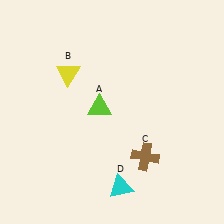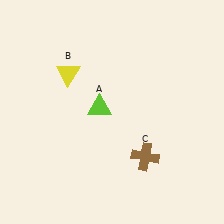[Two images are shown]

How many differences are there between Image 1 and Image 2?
There is 1 difference between the two images.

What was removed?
The cyan triangle (D) was removed in Image 2.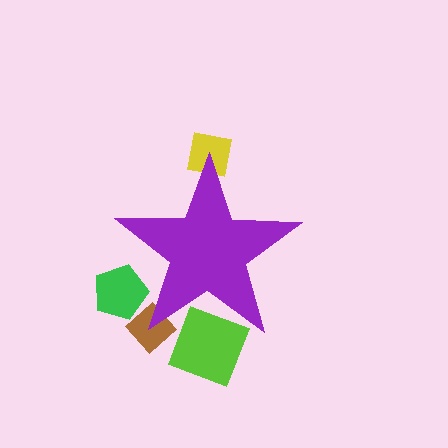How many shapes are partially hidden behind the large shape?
4 shapes are partially hidden.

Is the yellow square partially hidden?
Yes, the yellow square is partially hidden behind the purple star.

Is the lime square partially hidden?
Yes, the lime square is partially hidden behind the purple star.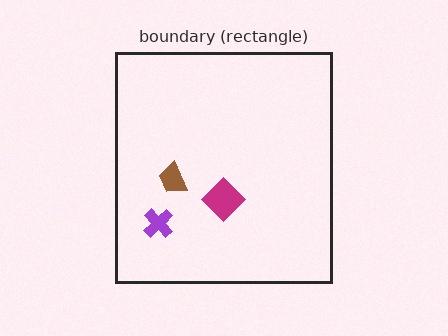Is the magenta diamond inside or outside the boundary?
Inside.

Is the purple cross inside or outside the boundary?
Inside.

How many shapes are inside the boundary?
3 inside, 0 outside.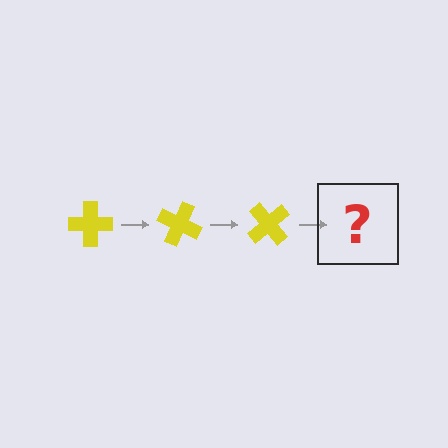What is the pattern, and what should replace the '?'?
The pattern is that the cross rotates 25 degrees each step. The '?' should be a yellow cross rotated 75 degrees.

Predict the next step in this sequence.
The next step is a yellow cross rotated 75 degrees.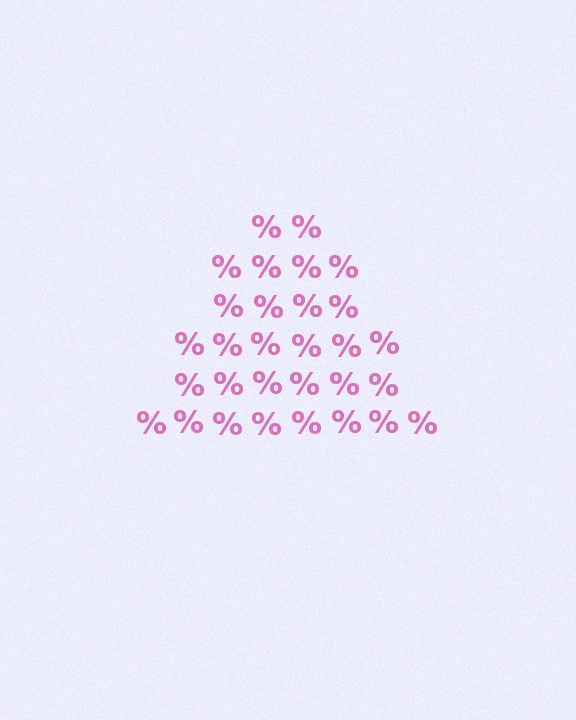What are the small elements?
The small elements are percent signs.